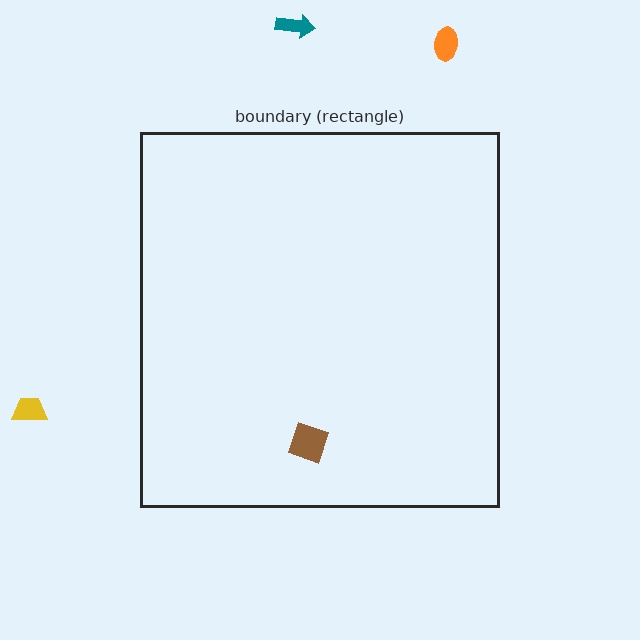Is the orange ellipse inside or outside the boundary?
Outside.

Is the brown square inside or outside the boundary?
Inside.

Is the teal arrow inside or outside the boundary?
Outside.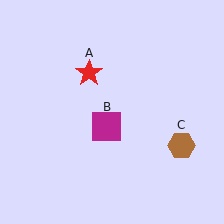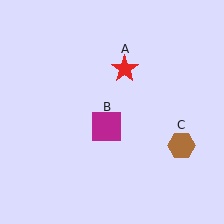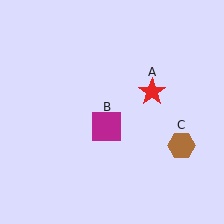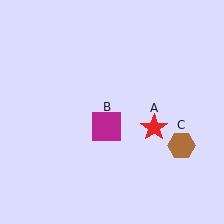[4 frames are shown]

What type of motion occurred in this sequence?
The red star (object A) rotated clockwise around the center of the scene.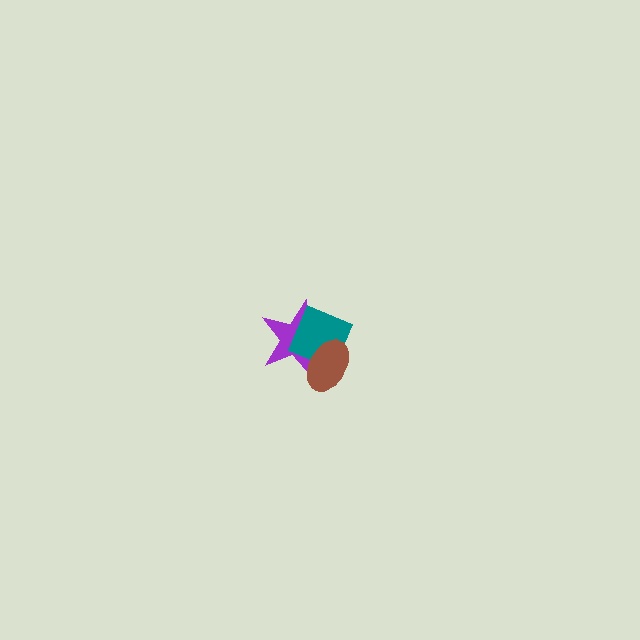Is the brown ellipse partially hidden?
No, no other shape covers it.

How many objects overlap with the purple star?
2 objects overlap with the purple star.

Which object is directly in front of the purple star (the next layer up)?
The teal diamond is directly in front of the purple star.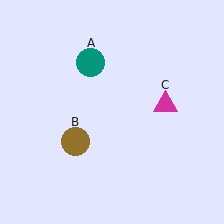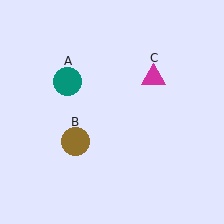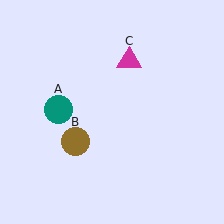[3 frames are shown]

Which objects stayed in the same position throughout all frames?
Brown circle (object B) remained stationary.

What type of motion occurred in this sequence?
The teal circle (object A), magenta triangle (object C) rotated counterclockwise around the center of the scene.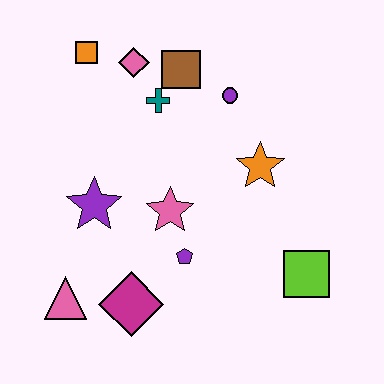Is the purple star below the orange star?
Yes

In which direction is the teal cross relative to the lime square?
The teal cross is above the lime square.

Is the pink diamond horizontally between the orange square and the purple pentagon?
Yes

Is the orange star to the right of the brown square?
Yes